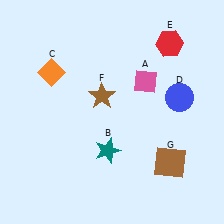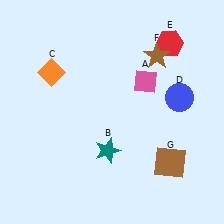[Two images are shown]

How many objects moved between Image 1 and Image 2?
1 object moved between the two images.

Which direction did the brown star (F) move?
The brown star (F) moved right.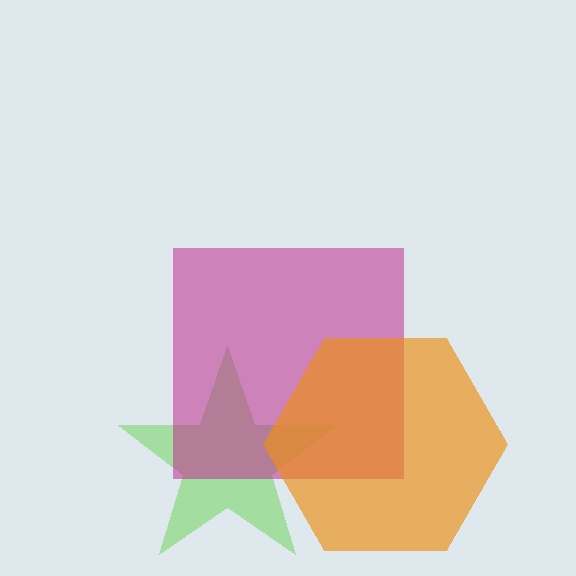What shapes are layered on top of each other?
The layered shapes are: a lime star, a magenta square, an orange hexagon.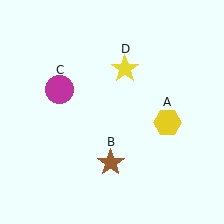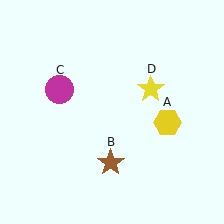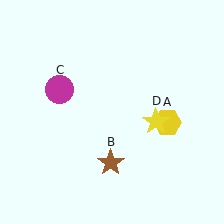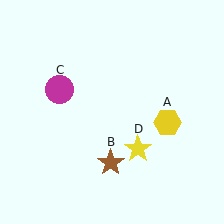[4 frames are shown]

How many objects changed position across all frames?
1 object changed position: yellow star (object D).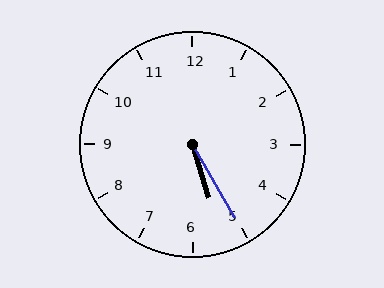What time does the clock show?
5:25.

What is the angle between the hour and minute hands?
Approximately 12 degrees.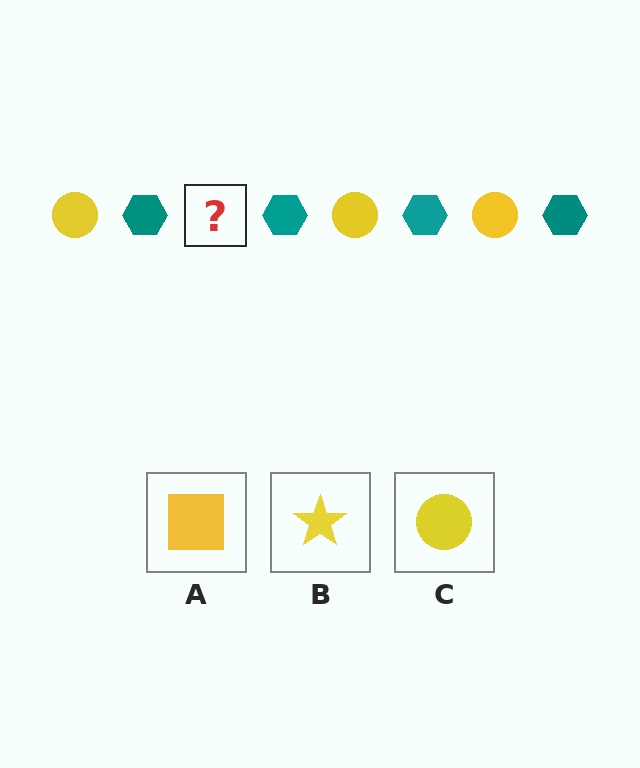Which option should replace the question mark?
Option C.